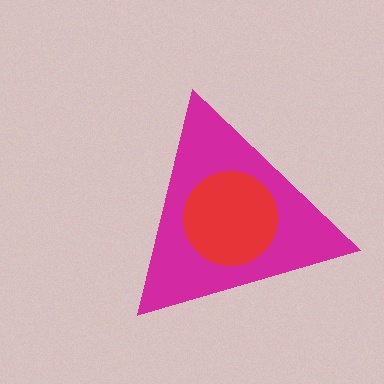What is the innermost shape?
The red circle.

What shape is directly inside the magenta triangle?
The red circle.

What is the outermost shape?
The magenta triangle.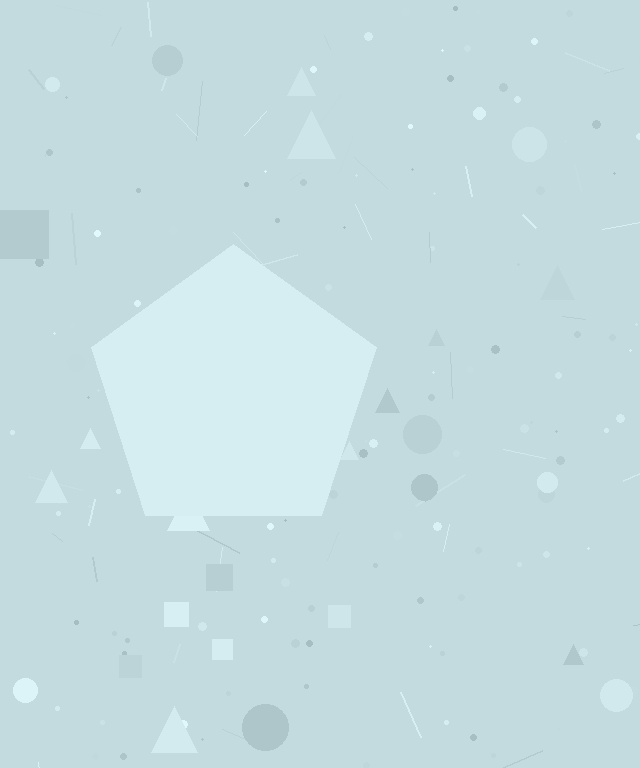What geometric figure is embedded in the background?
A pentagon is embedded in the background.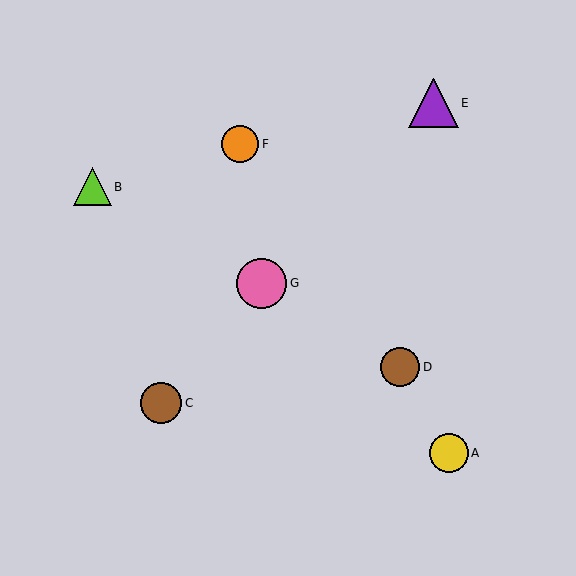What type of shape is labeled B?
Shape B is a lime triangle.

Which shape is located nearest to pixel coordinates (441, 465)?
The yellow circle (labeled A) at (449, 453) is nearest to that location.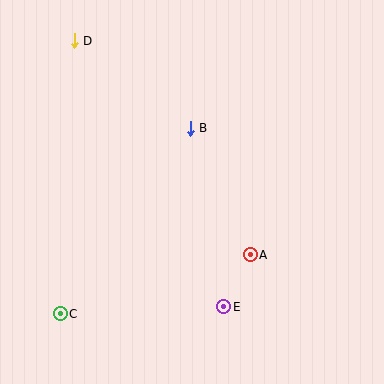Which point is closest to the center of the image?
Point B at (190, 128) is closest to the center.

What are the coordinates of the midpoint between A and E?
The midpoint between A and E is at (237, 281).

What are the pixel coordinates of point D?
Point D is at (74, 41).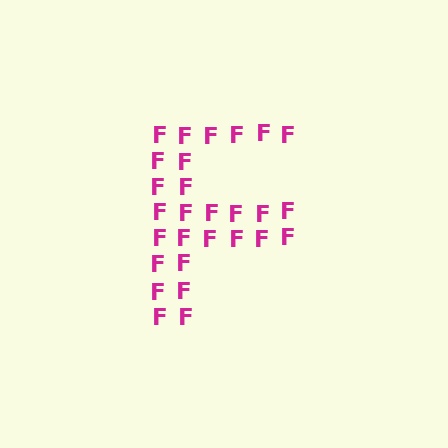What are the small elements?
The small elements are letter F's.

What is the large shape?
The large shape is the letter F.